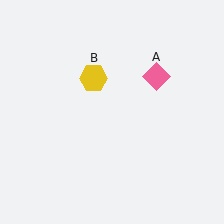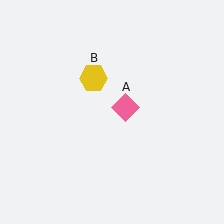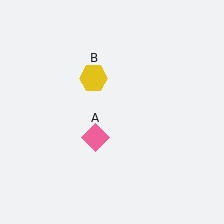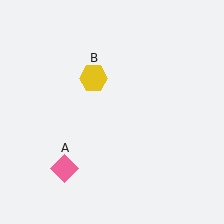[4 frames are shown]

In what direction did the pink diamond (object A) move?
The pink diamond (object A) moved down and to the left.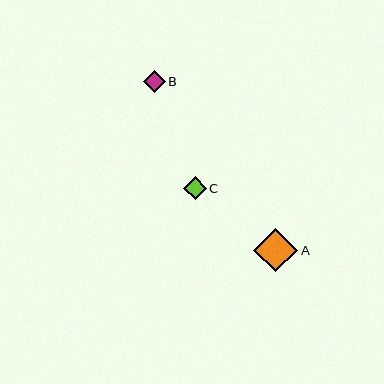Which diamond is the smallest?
Diamond B is the smallest with a size of approximately 22 pixels.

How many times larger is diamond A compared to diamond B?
Diamond A is approximately 2.0 times the size of diamond B.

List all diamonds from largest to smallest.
From largest to smallest: A, C, B.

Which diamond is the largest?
Diamond A is the largest with a size of approximately 44 pixels.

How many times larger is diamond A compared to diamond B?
Diamond A is approximately 2.0 times the size of diamond B.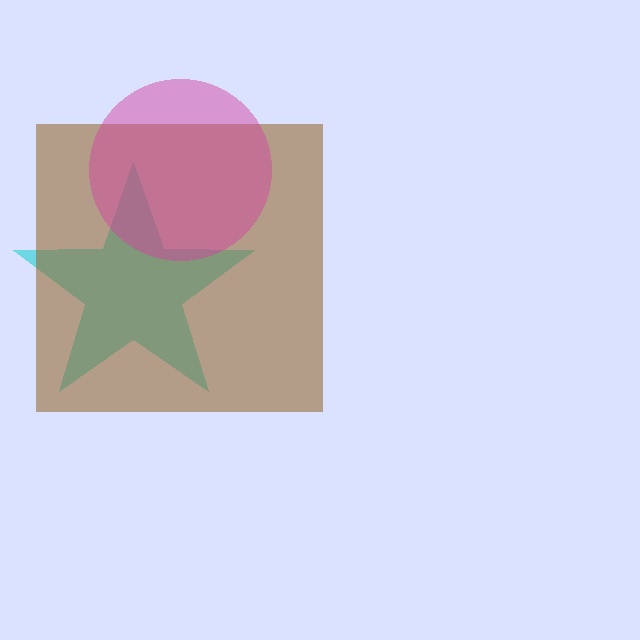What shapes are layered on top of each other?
The layered shapes are: a cyan star, a brown square, a magenta circle.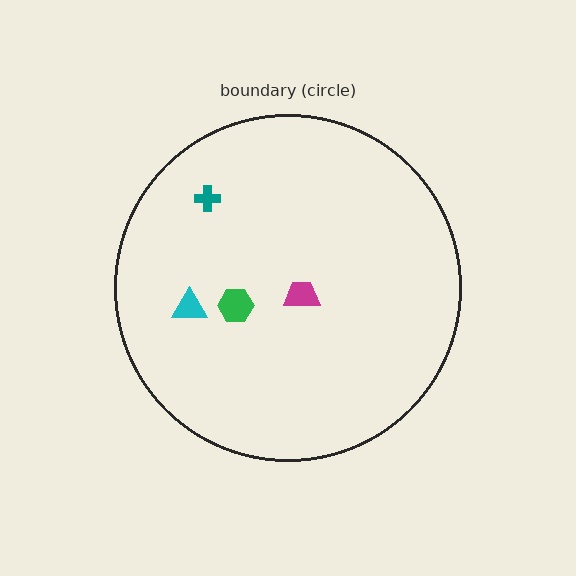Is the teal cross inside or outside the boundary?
Inside.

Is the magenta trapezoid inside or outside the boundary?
Inside.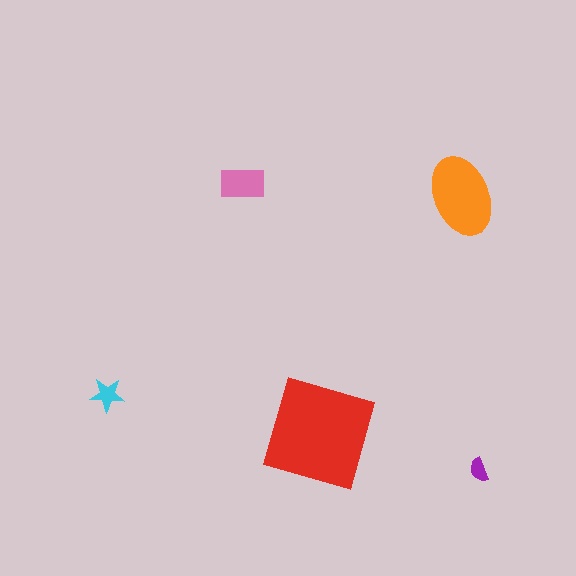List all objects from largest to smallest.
The red square, the orange ellipse, the pink rectangle, the cyan star, the purple semicircle.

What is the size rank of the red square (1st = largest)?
1st.